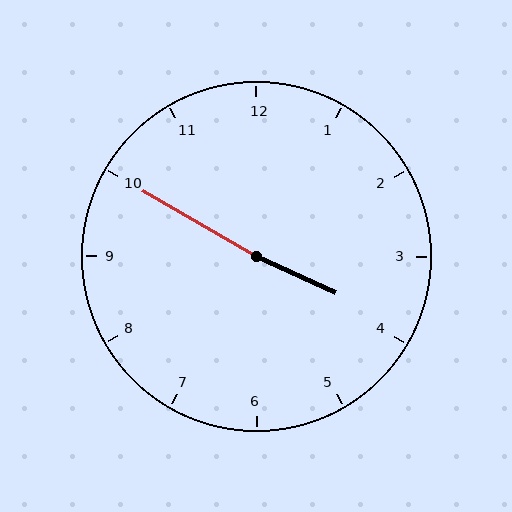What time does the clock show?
3:50.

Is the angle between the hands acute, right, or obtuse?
It is obtuse.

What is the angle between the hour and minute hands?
Approximately 175 degrees.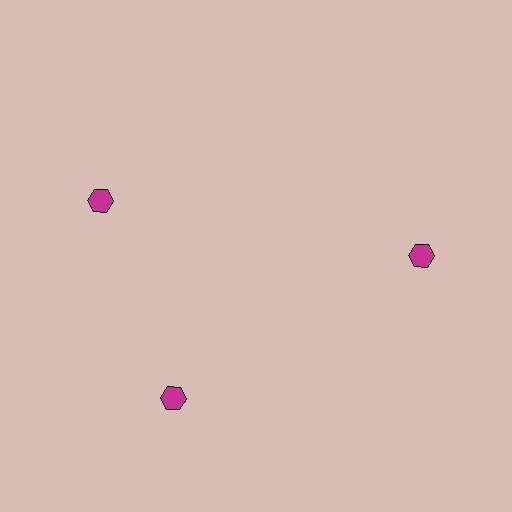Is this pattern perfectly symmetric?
No. The 3 magenta hexagons are arranged in a ring, but one element near the 11 o'clock position is rotated out of alignment along the ring, breaking the 3-fold rotational symmetry.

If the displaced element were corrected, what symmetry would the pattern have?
It would have 3-fold rotational symmetry — the pattern would map onto itself every 120 degrees.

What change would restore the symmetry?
The symmetry would be restored by rotating it back into even spacing with its neighbors so that all 3 hexagons sit at equal angles and equal distance from the center.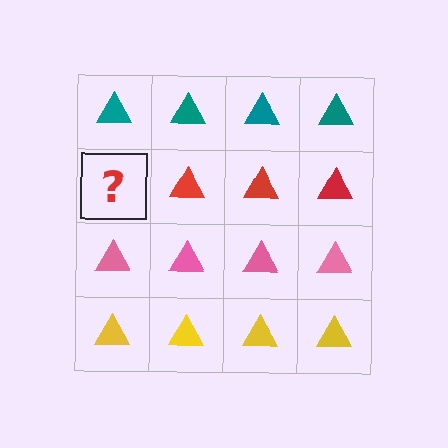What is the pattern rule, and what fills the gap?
The rule is that each row has a consistent color. The gap should be filled with a red triangle.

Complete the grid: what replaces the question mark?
The question mark should be replaced with a red triangle.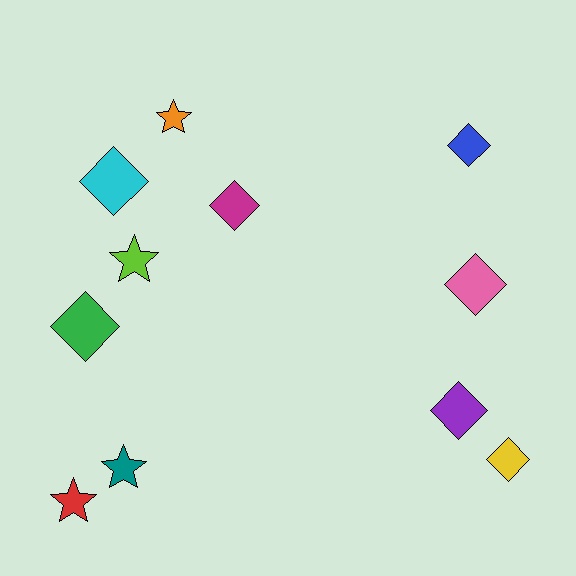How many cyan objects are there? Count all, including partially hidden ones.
There is 1 cyan object.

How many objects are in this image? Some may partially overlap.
There are 11 objects.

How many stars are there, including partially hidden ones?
There are 4 stars.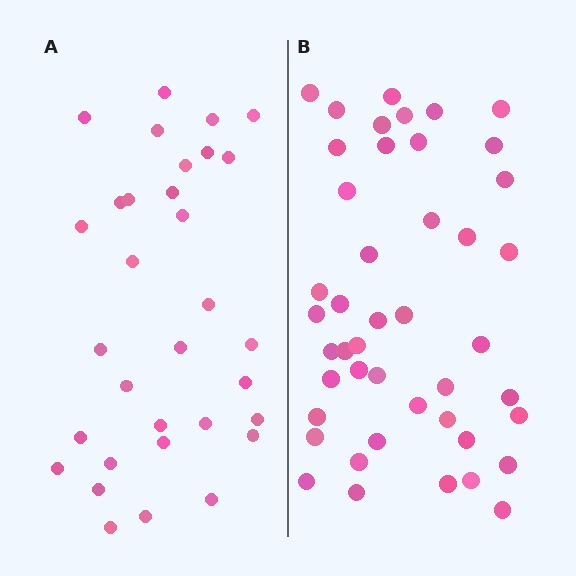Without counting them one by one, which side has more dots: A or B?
Region B (the right region) has more dots.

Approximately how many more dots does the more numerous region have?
Region B has approximately 15 more dots than region A.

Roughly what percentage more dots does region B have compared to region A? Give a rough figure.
About 40% more.